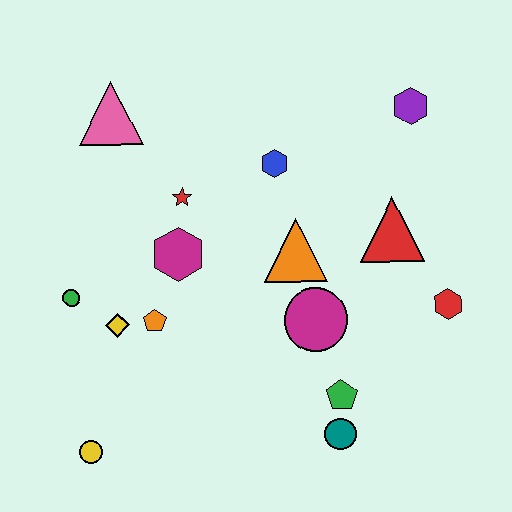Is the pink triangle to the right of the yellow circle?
Yes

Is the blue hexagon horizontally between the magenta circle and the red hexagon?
No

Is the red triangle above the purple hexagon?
No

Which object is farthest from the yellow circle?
The purple hexagon is farthest from the yellow circle.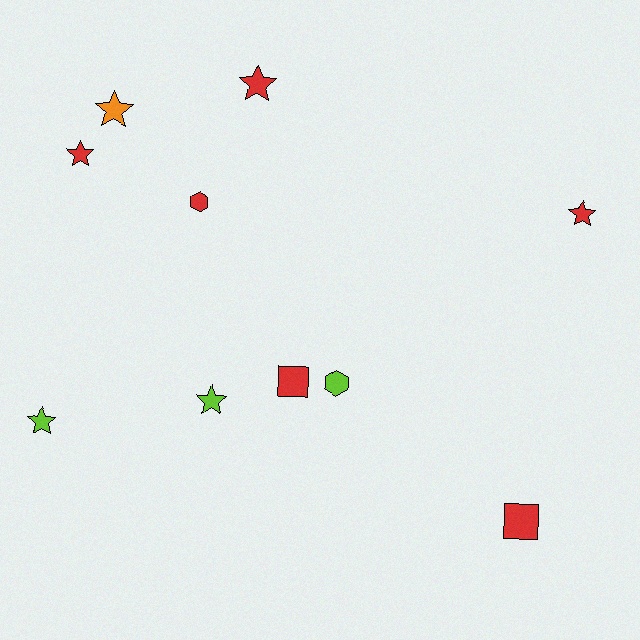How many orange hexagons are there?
There are no orange hexagons.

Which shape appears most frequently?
Star, with 6 objects.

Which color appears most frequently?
Red, with 6 objects.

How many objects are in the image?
There are 10 objects.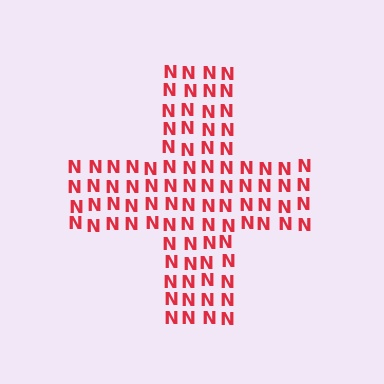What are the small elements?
The small elements are letter N's.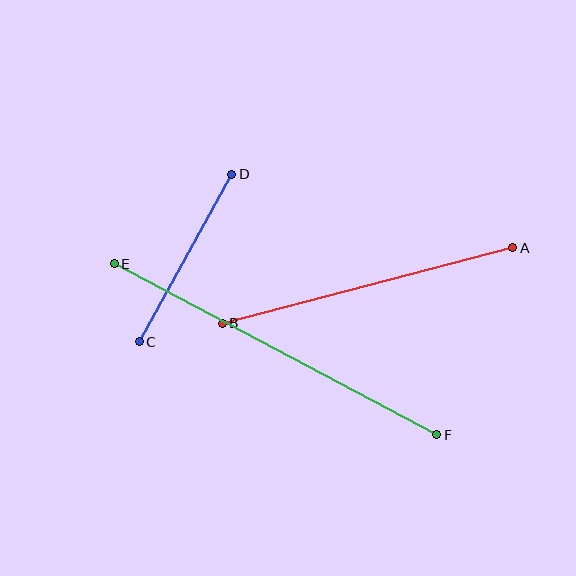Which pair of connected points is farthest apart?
Points E and F are farthest apart.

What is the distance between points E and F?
The distance is approximately 365 pixels.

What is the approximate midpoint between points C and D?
The midpoint is at approximately (186, 258) pixels.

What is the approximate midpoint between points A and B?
The midpoint is at approximately (367, 285) pixels.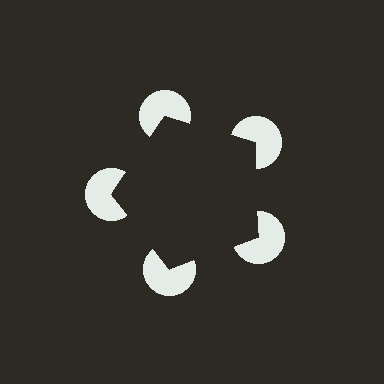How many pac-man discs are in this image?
There are 5 — one at each vertex of the illusory pentagon.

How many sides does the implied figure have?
5 sides.